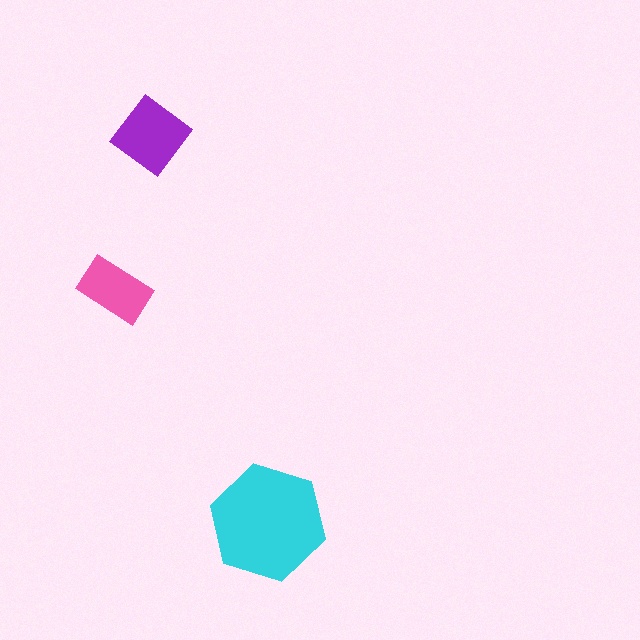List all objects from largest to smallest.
The cyan hexagon, the purple diamond, the pink rectangle.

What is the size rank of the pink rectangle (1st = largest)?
3rd.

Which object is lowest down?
The cyan hexagon is bottommost.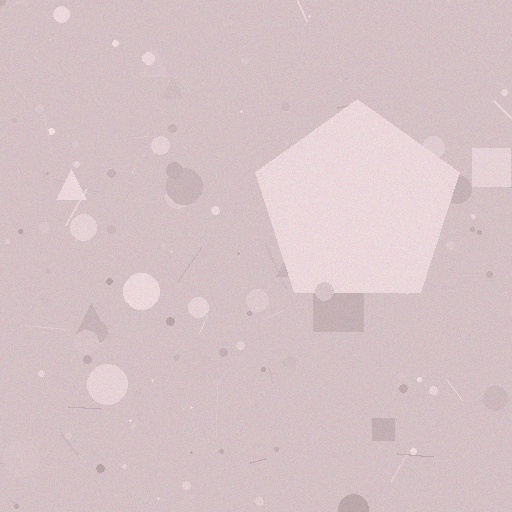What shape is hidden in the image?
A pentagon is hidden in the image.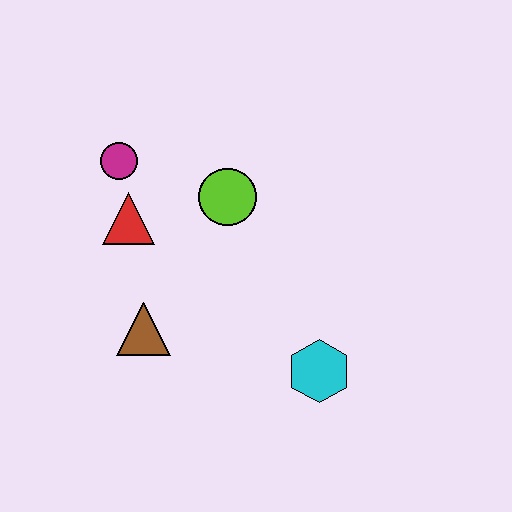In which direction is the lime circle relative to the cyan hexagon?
The lime circle is above the cyan hexagon.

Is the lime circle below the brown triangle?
No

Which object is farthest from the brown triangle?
The cyan hexagon is farthest from the brown triangle.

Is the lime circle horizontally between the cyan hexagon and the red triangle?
Yes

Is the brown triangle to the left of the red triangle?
No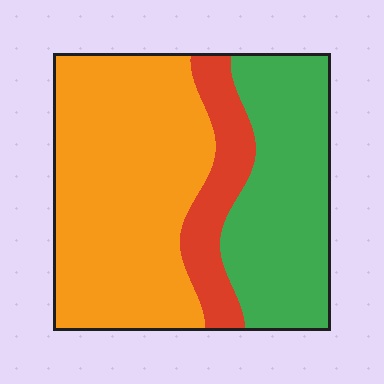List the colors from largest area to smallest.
From largest to smallest: orange, green, red.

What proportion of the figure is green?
Green covers roughly 35% of the figure.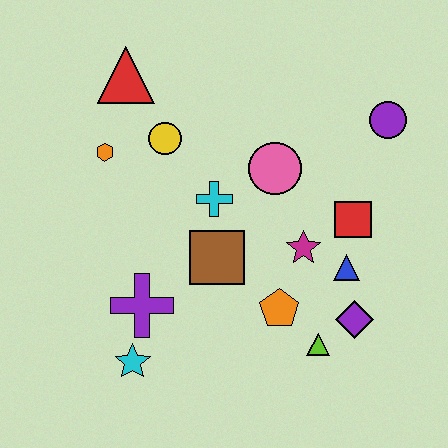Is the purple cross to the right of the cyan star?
Yes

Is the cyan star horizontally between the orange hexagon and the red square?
Yes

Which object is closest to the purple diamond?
The lime triangle is closest to the purple diamond.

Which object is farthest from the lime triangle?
The red triangle is farthest from the lime triangle.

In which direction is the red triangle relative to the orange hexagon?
The red triangle is above the orange hexagon.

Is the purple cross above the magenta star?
No